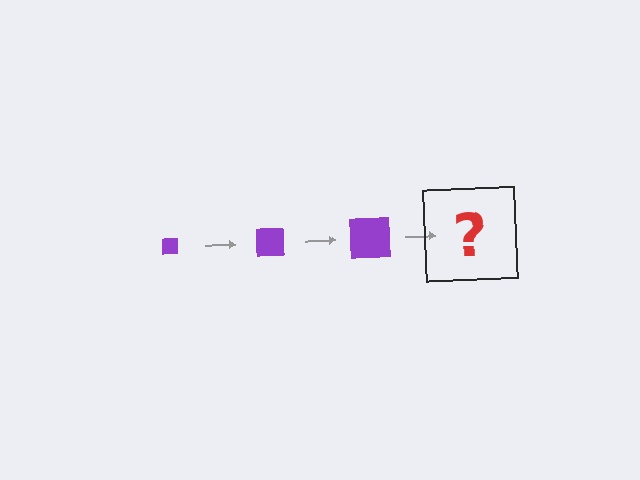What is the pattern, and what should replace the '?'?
The pattern is that the square gets progressively larger each step. The '?' should be a purple square, larger than the previous one.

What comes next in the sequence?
The next element should be a purple square, larger than the previous one.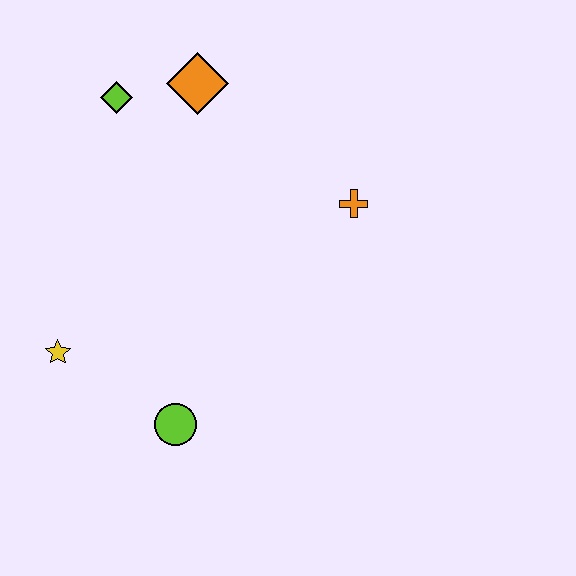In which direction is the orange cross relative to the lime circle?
The orange cross is above the lime circle.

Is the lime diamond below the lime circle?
No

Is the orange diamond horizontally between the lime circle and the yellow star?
No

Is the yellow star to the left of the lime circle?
Yes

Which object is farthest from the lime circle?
The orange diamond is farthest from the lime circle.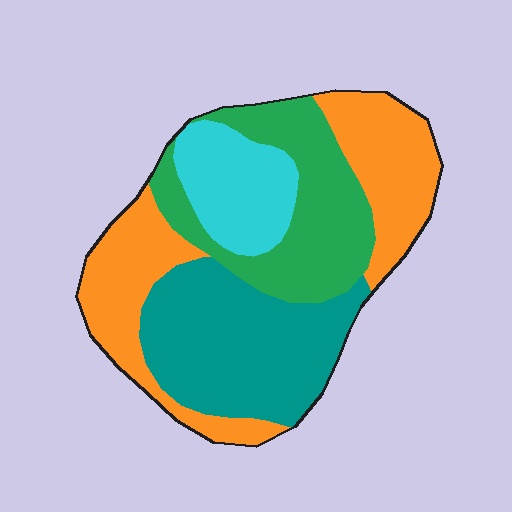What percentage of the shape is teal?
Teal takes up about one third (1/3) of the shape.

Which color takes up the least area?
Cyan, at roughly 15%.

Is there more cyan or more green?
Green.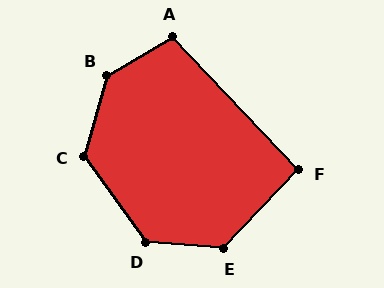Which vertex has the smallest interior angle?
F, at approximately 93 degrees.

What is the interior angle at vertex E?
Approximately 129 degrees (obtuse).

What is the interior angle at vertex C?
Approximately 128 degrees (obtuse).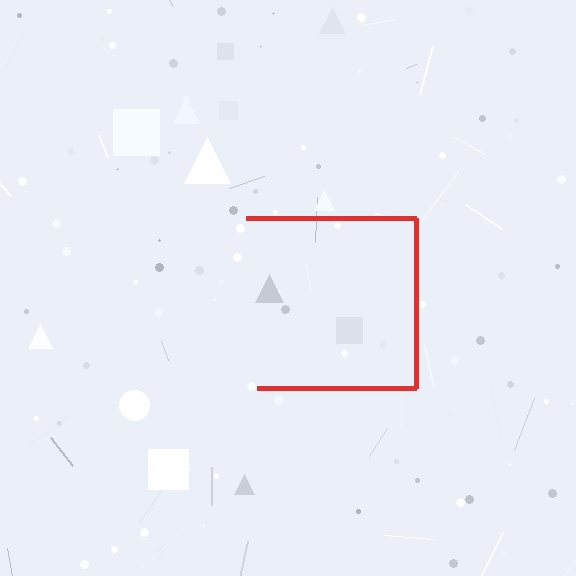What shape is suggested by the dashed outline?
The dashed outline suggests a square.